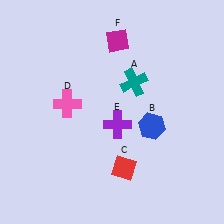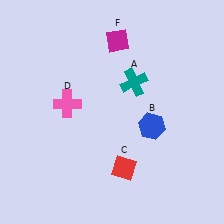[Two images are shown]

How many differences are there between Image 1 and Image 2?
There is 1 difference between the two images.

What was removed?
The purple cross (E) was removed in Image 2.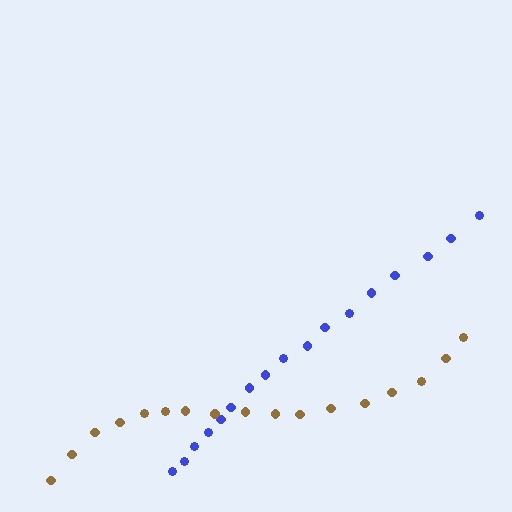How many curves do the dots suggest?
There are 2 distinct paths.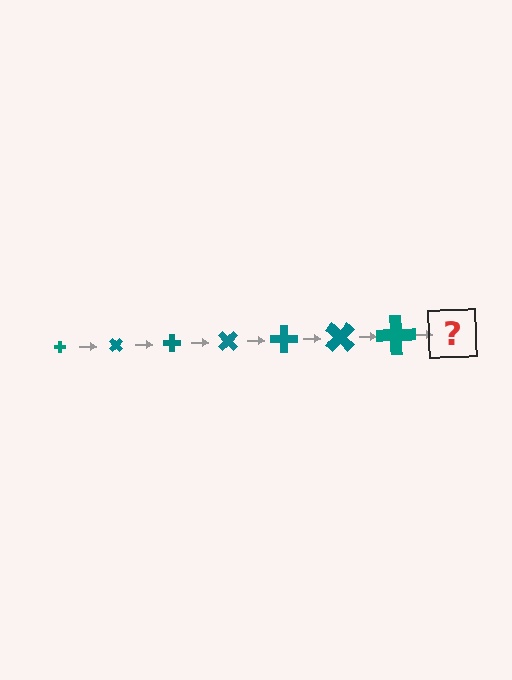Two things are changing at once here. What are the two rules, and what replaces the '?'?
The two rules are that the cross grows larger each step and it rotates 45 degrees each step. The '?' should be a cross, larger than the previous one and rotated 315 degrees from the start.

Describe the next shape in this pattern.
It should be a cross, larger than the previous one and rotated 315 degrees from the start.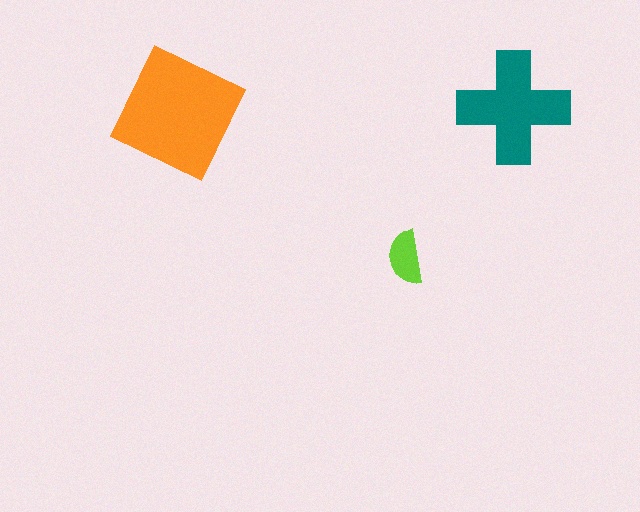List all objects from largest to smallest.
The orange square, the teal cross, the lime semicircle.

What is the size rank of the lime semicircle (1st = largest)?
3rd.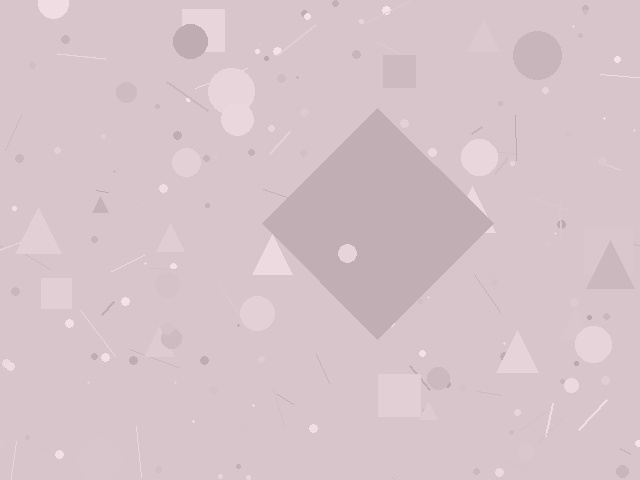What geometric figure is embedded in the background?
A diamond is embedded in the background.